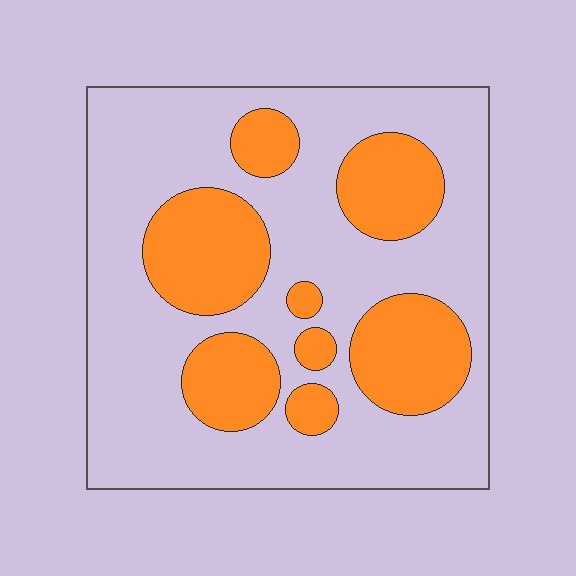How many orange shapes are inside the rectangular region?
8.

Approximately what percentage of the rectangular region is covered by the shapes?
Approximately 30%.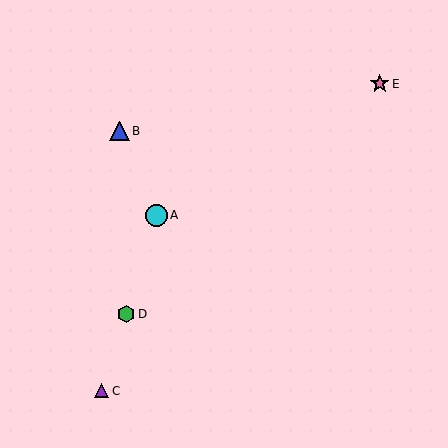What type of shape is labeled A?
Shape A is a cyan circle.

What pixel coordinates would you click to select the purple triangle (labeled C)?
Click at (102, 391) to select the purple triangle C.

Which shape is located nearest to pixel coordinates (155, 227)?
The cyan circle (labeled A) at (156, 215) is nearest to that location.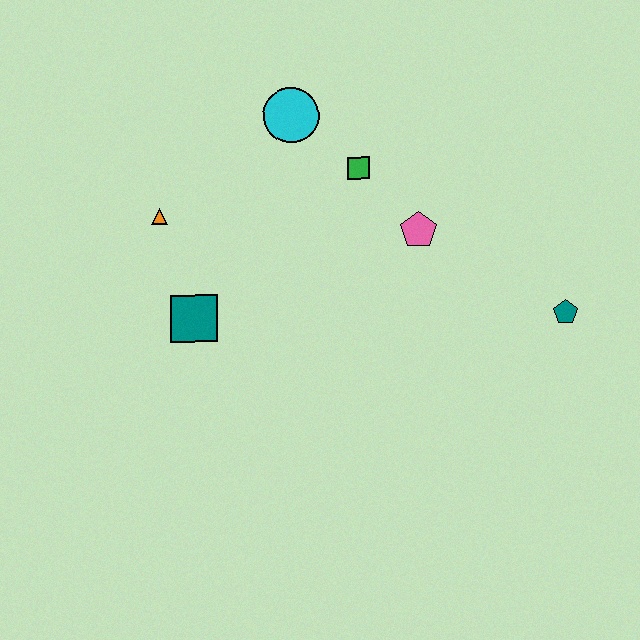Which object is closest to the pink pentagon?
The green square is closest to the pink pentagon.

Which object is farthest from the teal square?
The teal pentagon is farthest from the teal square.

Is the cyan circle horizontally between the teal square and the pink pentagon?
Yes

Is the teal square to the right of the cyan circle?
No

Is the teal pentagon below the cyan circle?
Yes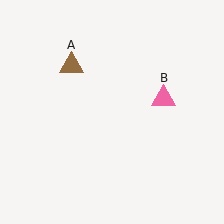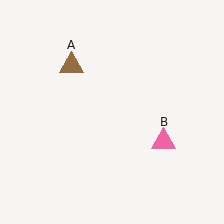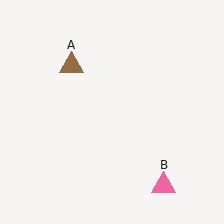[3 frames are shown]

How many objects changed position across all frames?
1 object changed position: pink triangle (object B).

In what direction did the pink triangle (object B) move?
The pink triangle (object B) moved down.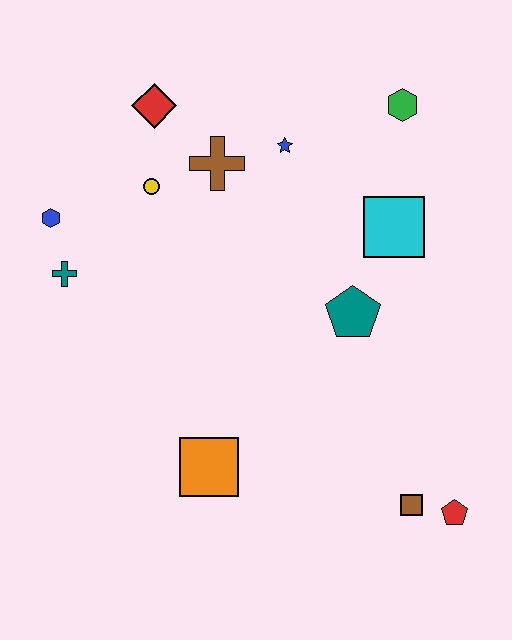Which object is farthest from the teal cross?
The red pentagon is farthest from the teal cross.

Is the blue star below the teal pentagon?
No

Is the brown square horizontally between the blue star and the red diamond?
No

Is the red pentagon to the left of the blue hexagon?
No